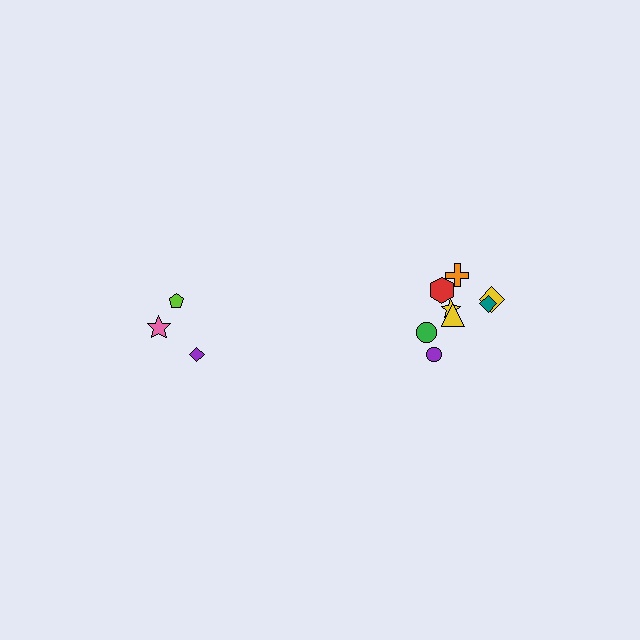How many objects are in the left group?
There are 3 objects.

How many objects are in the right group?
There are 8 objects.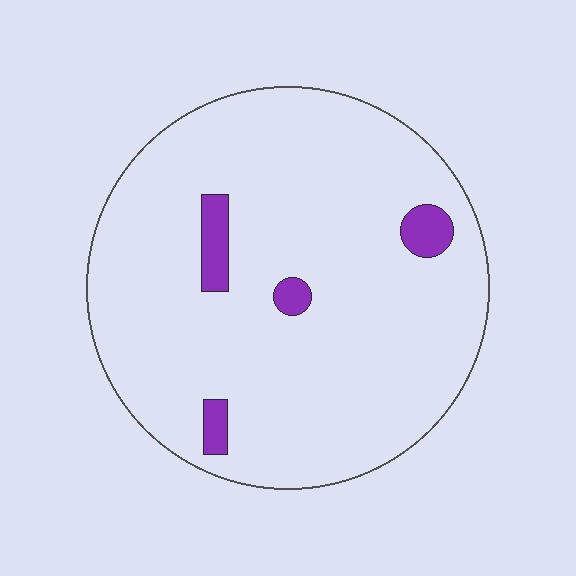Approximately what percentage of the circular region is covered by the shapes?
Approximately 5%.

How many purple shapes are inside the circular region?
4.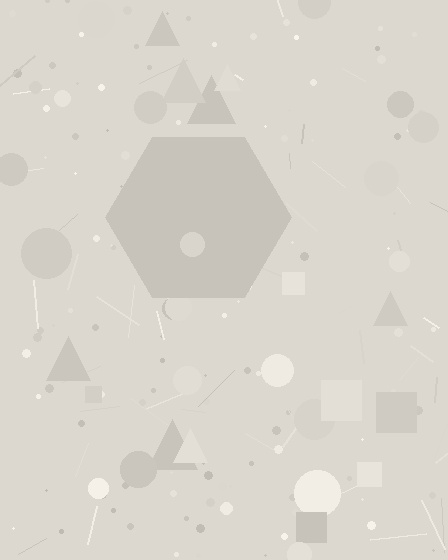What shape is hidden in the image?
A hexagon is hidden in the image.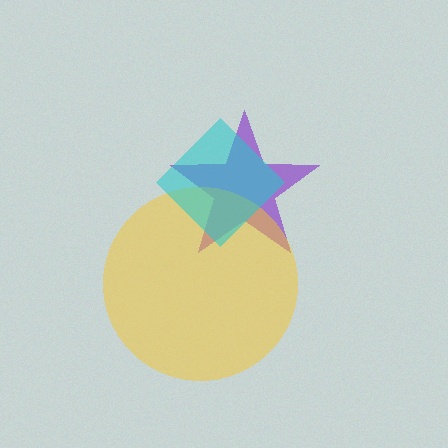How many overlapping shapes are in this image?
There are 3 overlapping shapes in the image.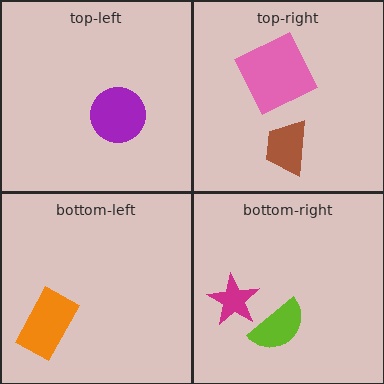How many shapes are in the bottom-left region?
1.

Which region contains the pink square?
The top-right region.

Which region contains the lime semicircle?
The bottom-right region.